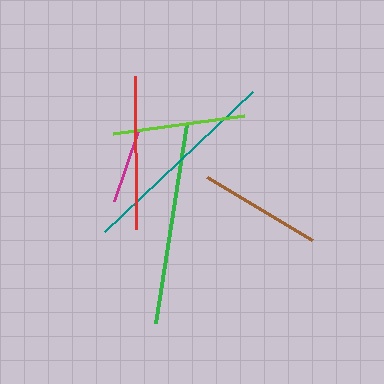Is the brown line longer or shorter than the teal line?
The teal line is longer than the brown line.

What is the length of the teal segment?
The teal segment is approximately 203 pixels long.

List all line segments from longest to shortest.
From longest to shortest: teal, green, red, lime, brown, magenta.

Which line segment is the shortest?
The magenta line is the shortest at approximately 74 pixels.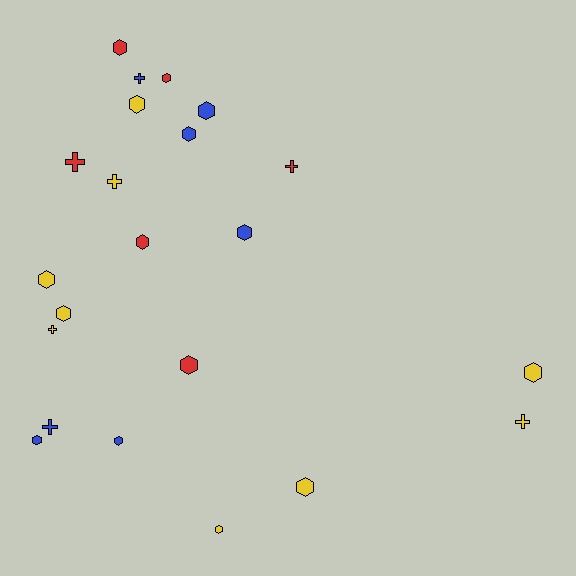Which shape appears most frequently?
Hexagon, with 15 objects.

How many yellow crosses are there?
There are 3 yellow crosses.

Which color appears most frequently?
Yellow, with 9 objects.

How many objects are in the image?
There are 22 objects.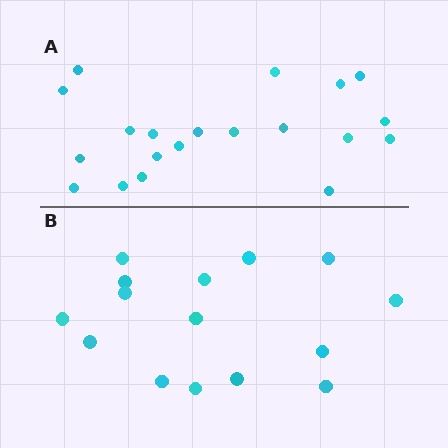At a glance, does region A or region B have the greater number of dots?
Region A (the top region) has more dots.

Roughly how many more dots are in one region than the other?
Region A has about 5 more dots than region B.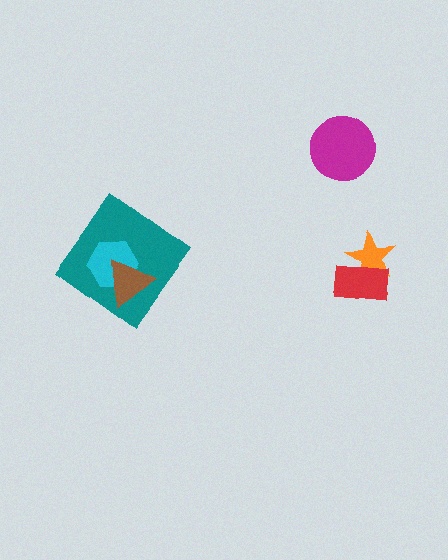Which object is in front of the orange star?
The red rectangle is in front of the orange star.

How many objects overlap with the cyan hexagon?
2 objects overlap with the cyan hexagon.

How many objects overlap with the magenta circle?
0 objects overlap with the magenta circle.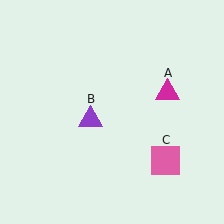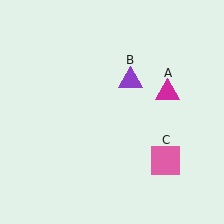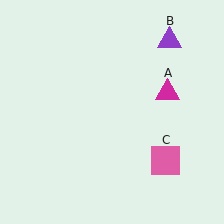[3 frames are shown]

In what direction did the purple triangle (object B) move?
The purple triangle (object B) moved up and to the right.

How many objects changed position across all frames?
1 object changed position: purple triangle (object B).